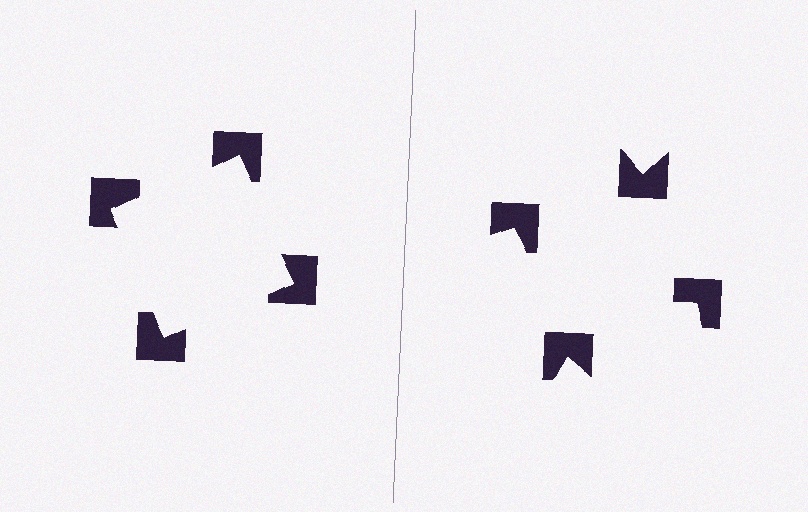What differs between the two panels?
The notched squares are positioned identically on both sides; only the wedge orientations differ. On the left they align to a square; on the right they are misaligned.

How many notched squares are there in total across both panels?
8 — 4 on each side.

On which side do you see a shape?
An illusory square appears on the left side. On the right side the wedge cuts are rotated, so no coherent shape forms.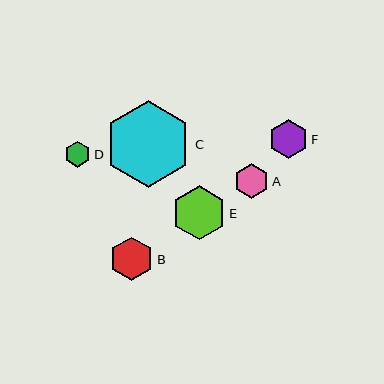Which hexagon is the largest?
Hexagon C is the largest with a size of approximately 87 pixels.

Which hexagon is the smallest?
Hexagon D is the smallest with a size of approximately 26 pixels.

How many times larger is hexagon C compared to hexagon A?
Hexagon C is approximately 2.5 times the size of hexagon A.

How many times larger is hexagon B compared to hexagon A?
Hexagon B is approximately 1.2 times the size of hexagon A.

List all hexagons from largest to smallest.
From largest to smallest: C, E, B, F, A, D.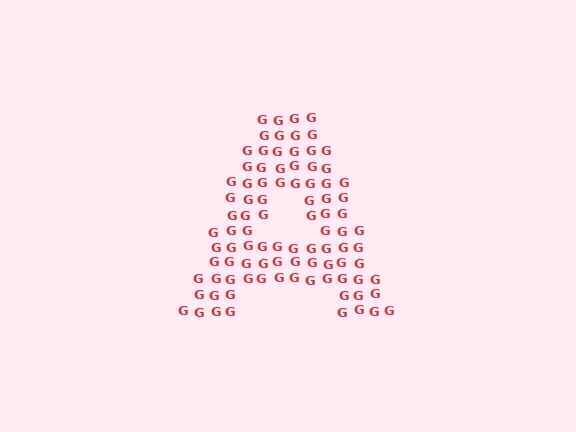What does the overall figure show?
The overall figure shows the letter A.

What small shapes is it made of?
It is made of small letter G's.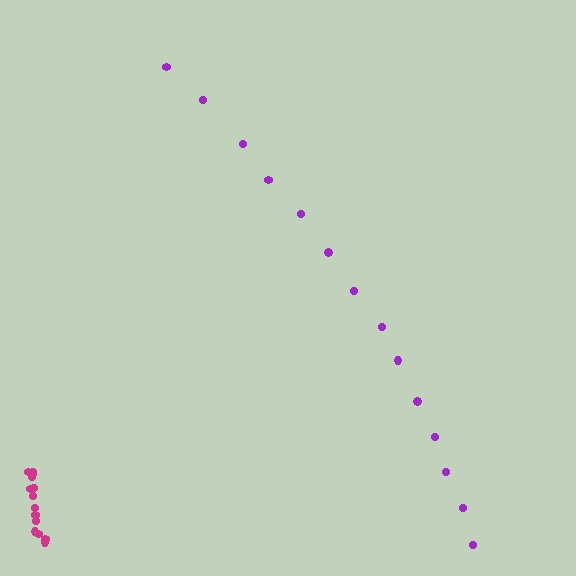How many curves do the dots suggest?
There are 2 distinct paths.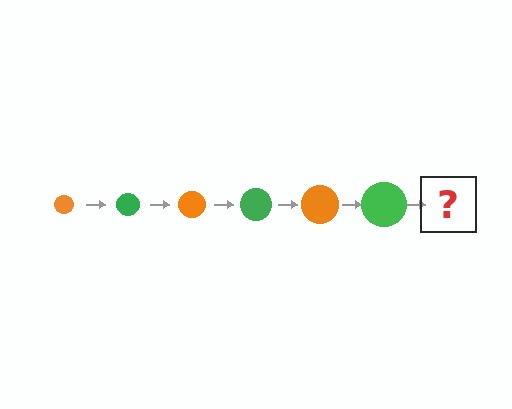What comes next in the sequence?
The next element should be an orange circle, larger than the previous one.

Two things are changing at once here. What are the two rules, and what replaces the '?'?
The two rules are that the circle grows larger each step and the color cycles through orange and green. The '?' should be an orange circle, larger than the previous one.